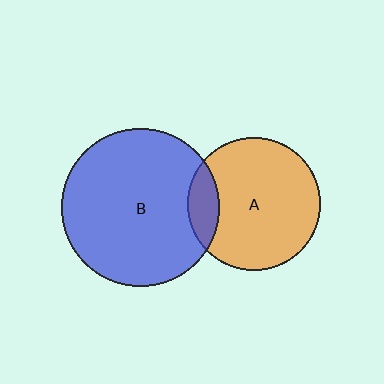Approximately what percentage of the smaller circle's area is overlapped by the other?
Approximately 15%.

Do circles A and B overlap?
Yes.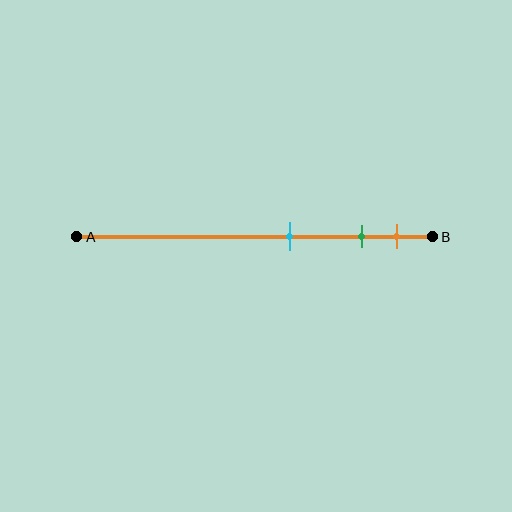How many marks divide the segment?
There are 3 marks dividing the segment.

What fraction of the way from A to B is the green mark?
The green mark is approximately 80% (0.8) of the way from A to B.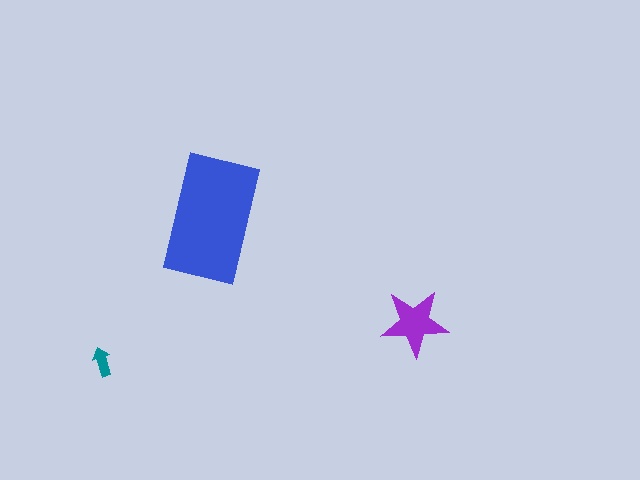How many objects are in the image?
There are 3 objects in the image.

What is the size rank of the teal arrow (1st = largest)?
3rd.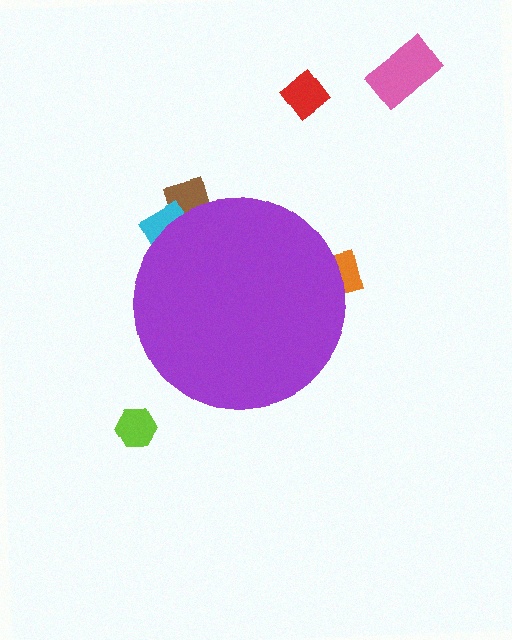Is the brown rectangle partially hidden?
Yes, the brown rectangle is partially hidden behind the purple circle.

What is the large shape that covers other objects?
A purple circle.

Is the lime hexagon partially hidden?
No, the lime hexagon is fully visible.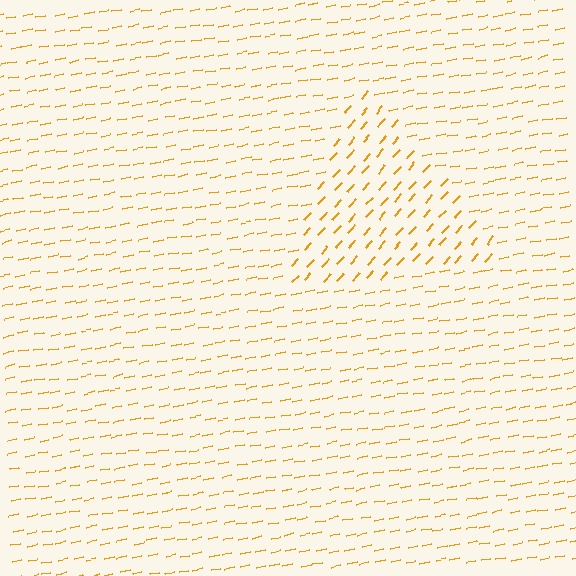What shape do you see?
I see a triangle.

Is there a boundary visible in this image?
Yes, there is a texture boundary formed by a change in line orientation.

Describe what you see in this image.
The image is filled with small orange line segments. A triangle region in the image has lines oriented differently from the surrounding lines, creating a visible texture boundary.